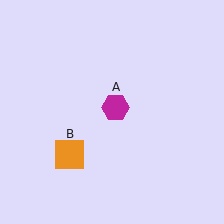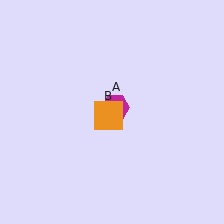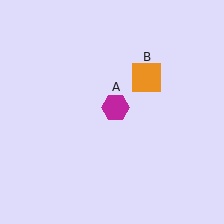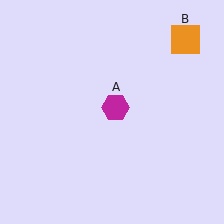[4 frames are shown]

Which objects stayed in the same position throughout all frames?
Magenta hexagon (object A) remained stationary.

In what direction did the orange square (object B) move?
The orange square (object B) moved up and to the right.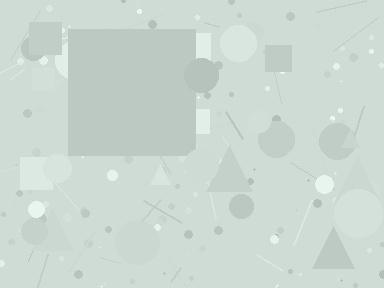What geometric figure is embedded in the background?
A square is embedded in the background.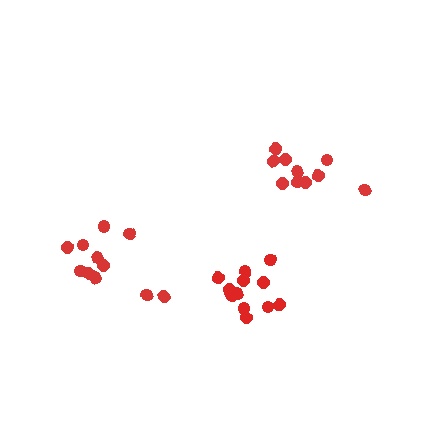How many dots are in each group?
Group 1: 11 dots, Group 2: 10 dots, Group 3: 13 dots (34 total).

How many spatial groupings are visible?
There are 3 spatial groupings.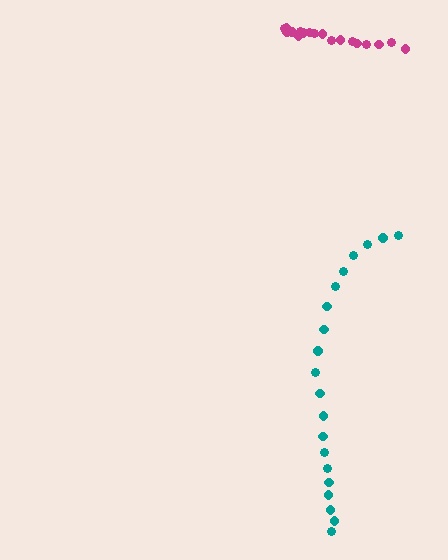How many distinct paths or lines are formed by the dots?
There are 2 distinct paths.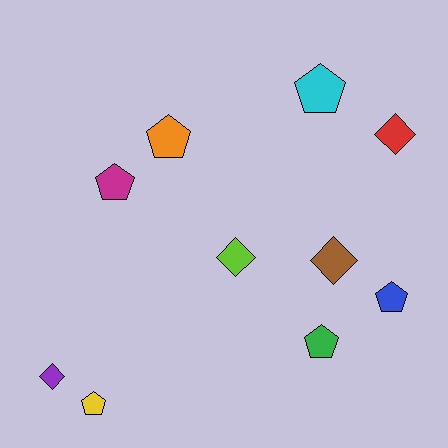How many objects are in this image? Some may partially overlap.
There are 10 objects.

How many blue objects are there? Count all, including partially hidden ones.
There is 1 blue object.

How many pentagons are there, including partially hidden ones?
There are 6 pentagons.